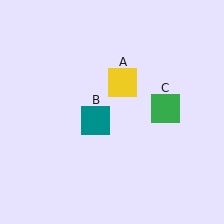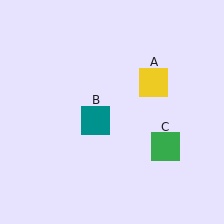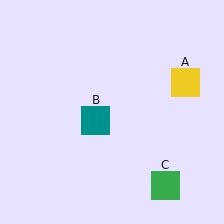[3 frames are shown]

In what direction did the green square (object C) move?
The green square (object C) moved down.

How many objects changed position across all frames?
2 objects changed position: yellow square (object A), green square (object C).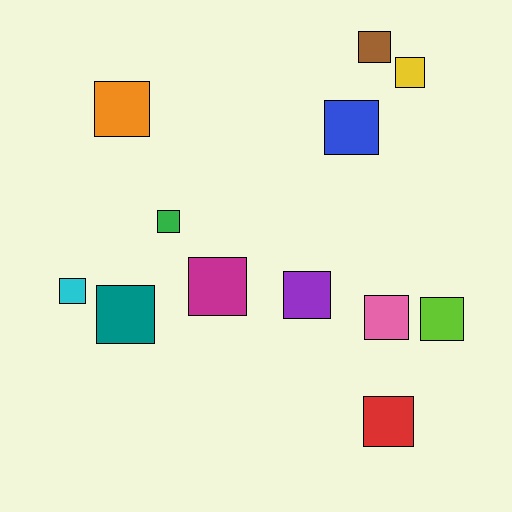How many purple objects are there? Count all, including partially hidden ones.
There is 1 purple object.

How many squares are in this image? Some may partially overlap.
There are 12 squares.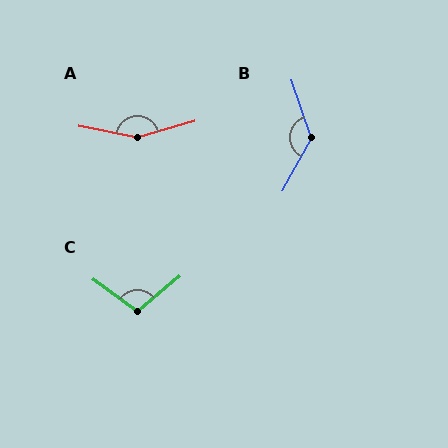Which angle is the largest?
A, at approximately 153 degrees.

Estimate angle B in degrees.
Approximately 133 degrees.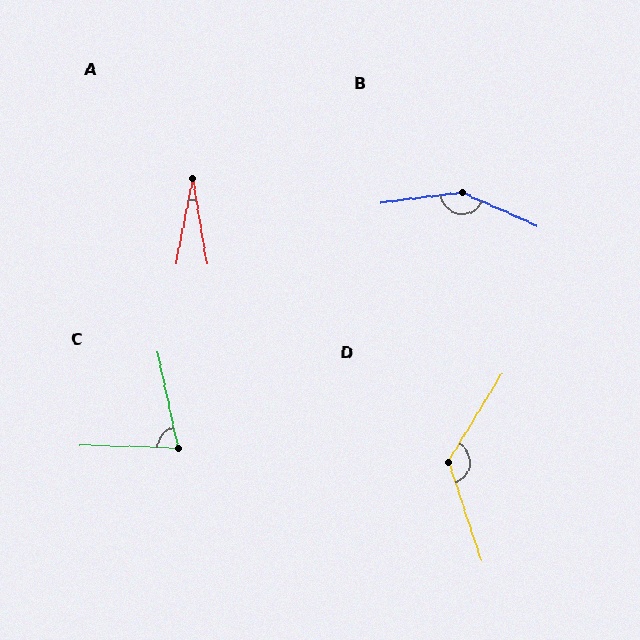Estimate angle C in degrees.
Approximately 77 degrees.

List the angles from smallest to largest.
A (21°), C (77°), D (130°), B (149°).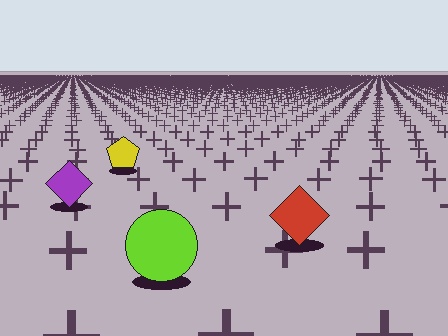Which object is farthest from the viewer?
The yellow pentagon is farthest from the viewer. It appears smaller and the ground texture around it is denser.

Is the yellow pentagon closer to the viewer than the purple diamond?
No. The purple diamond is closer — you can tell from the texture gradient: the ground texture is coarser near it.